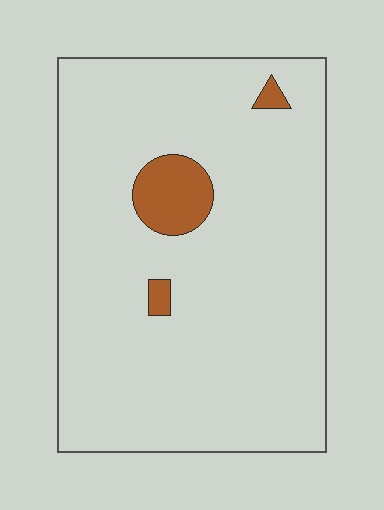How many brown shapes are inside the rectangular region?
3.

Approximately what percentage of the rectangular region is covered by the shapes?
Approximately 5%.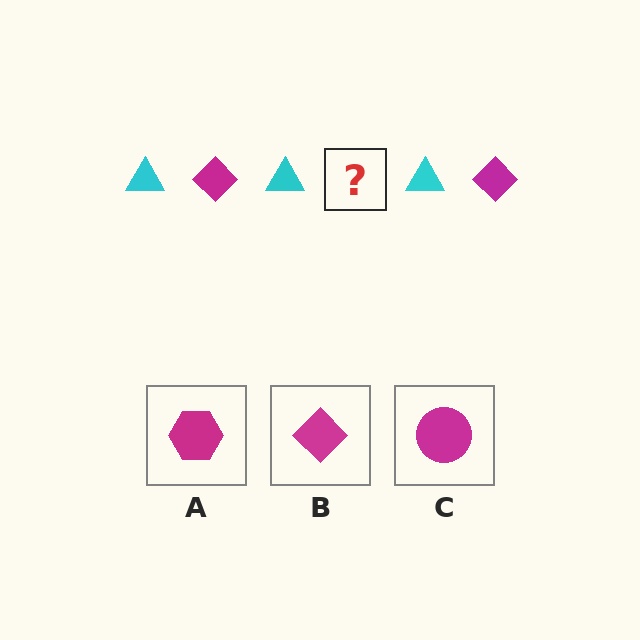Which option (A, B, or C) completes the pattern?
B.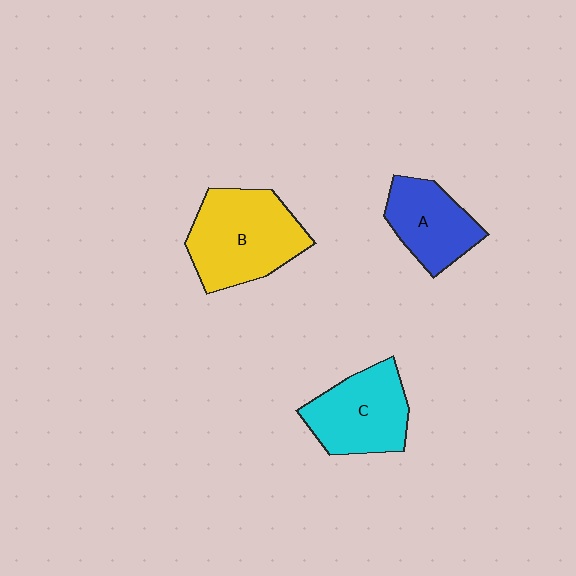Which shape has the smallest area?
Shape A (blue).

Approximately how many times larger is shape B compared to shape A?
Approximately 1.5 times.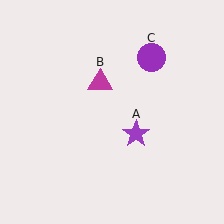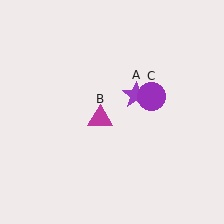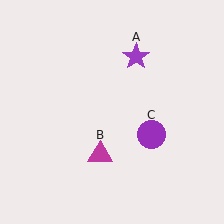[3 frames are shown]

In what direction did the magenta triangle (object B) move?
The magenta triangle (object B) moved down.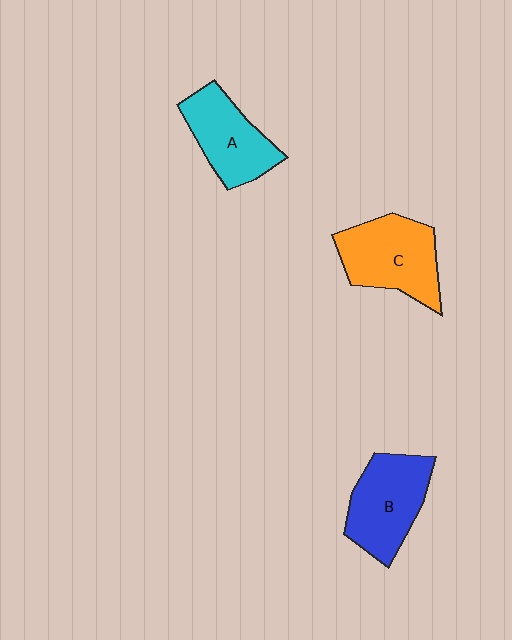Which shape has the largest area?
Shape C (orange).